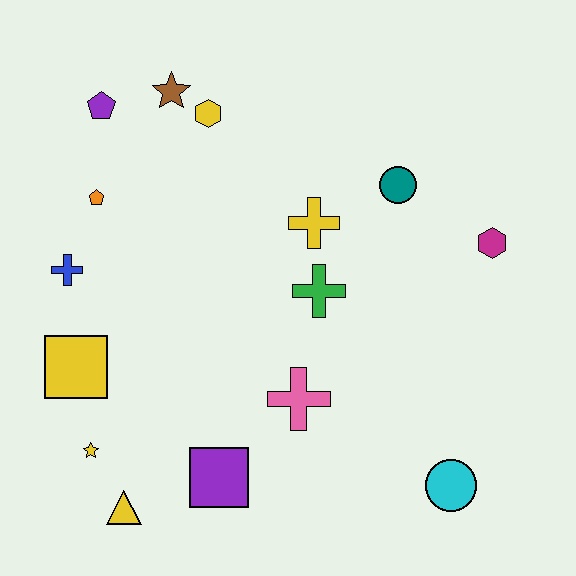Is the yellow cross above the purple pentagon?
No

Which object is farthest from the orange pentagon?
The cyan circle is farthest from the orange pentagon.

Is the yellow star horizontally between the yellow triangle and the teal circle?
No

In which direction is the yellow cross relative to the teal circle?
The yellow cross is to the left of the teal circle.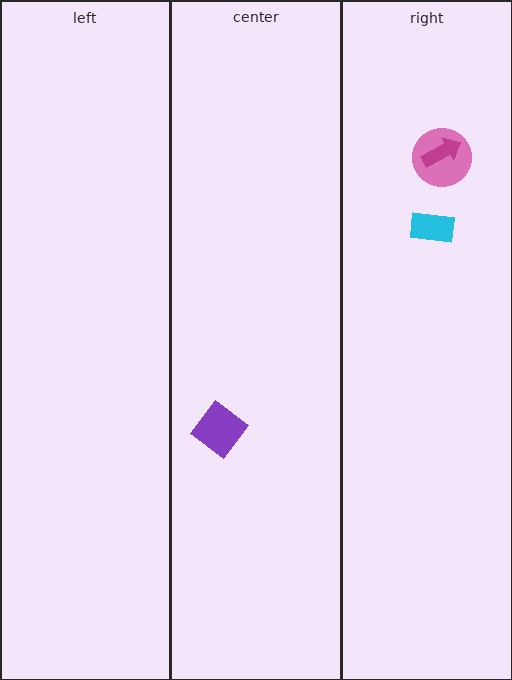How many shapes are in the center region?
1.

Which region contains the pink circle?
The right region.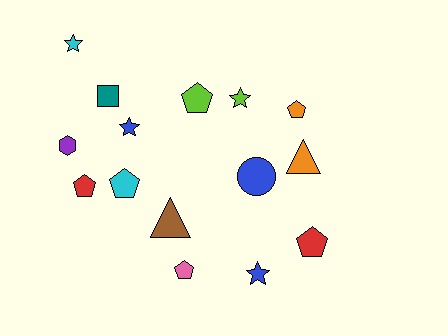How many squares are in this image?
There is 1 square.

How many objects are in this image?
There are 15 objects.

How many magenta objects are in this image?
There are no magenta objects.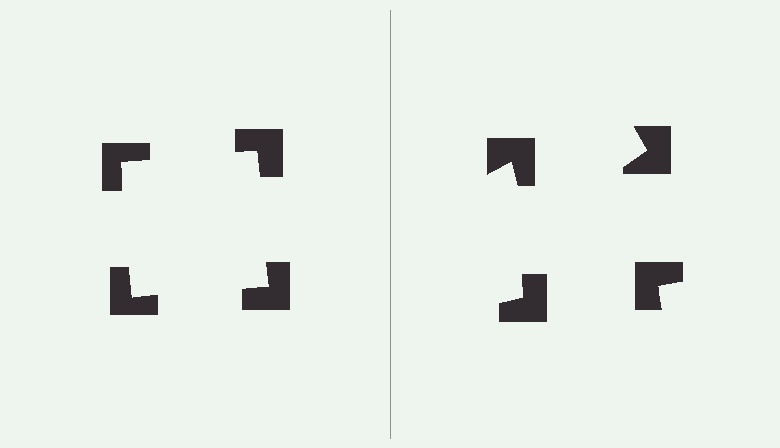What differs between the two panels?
The notched squares are positioned identically on both sides; only the wedge orientations differ. On the left they align to a square; on the right they are misaligned.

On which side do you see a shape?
An illusory square appears on the left side. On the right side the wedge cuts are rotated, so no coherent shape forms.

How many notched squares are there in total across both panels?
8 — 4 on each side.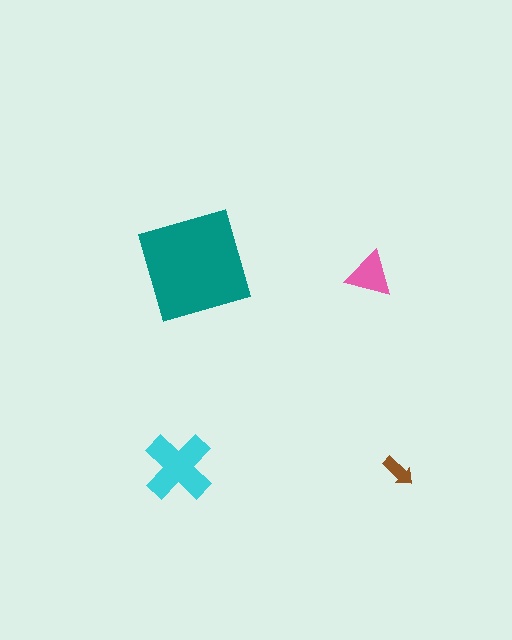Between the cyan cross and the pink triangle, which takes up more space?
The cyan cross.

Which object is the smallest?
The brown arrow.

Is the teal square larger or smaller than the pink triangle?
Larger.